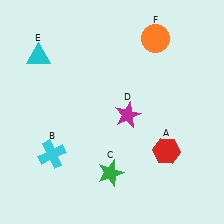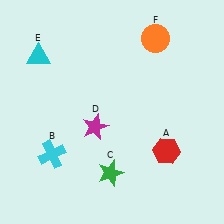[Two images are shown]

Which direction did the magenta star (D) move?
The magenta star (D) moved left.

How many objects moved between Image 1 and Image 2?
1 object moved between the two images.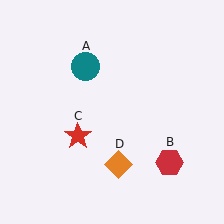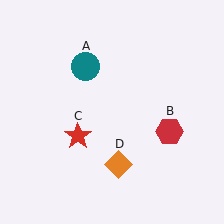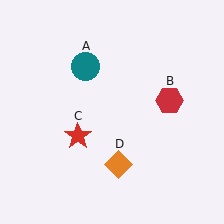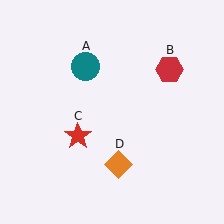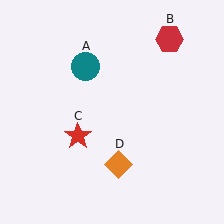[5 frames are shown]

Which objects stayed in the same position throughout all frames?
Teal circle (object A) and red star (object C) and orange diamond (object D) remained stationary.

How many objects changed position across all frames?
1 object changed position: red hexagon (object B).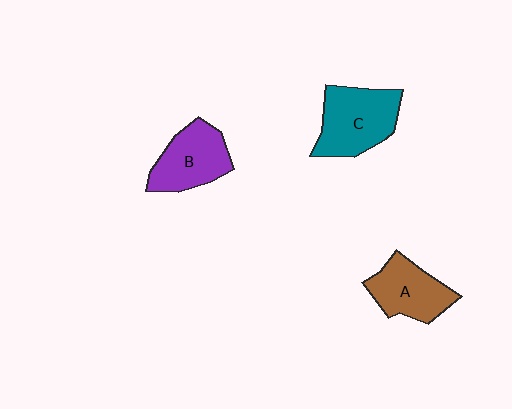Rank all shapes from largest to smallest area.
From largest to smallest: C (teal), B (purple), A (brown).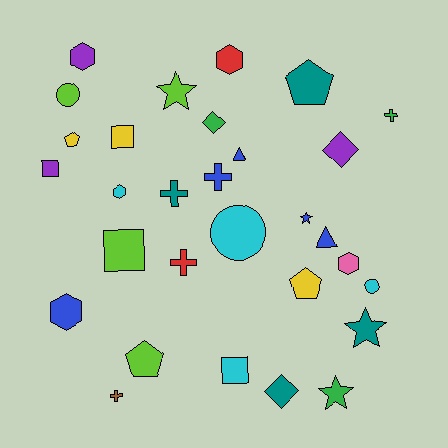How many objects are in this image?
There are 30 objects.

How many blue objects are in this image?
There are 5 blue objects.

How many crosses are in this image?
There are 5 crosses.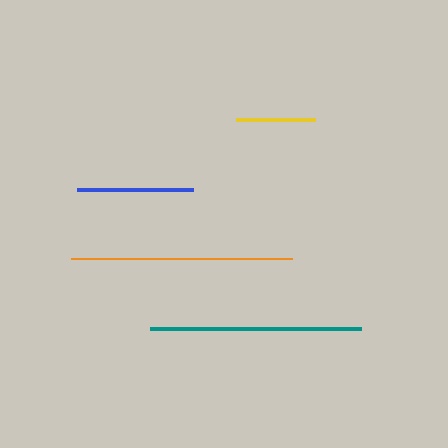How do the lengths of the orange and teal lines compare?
The orange and teal lines are approximately the same length.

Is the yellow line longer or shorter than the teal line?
The teal line is longer than the yellow line.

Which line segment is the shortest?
The yellow line is the shortest at approximately 78 pixels.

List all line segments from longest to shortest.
From longest to shortest: orange, teal, blue, yellow.